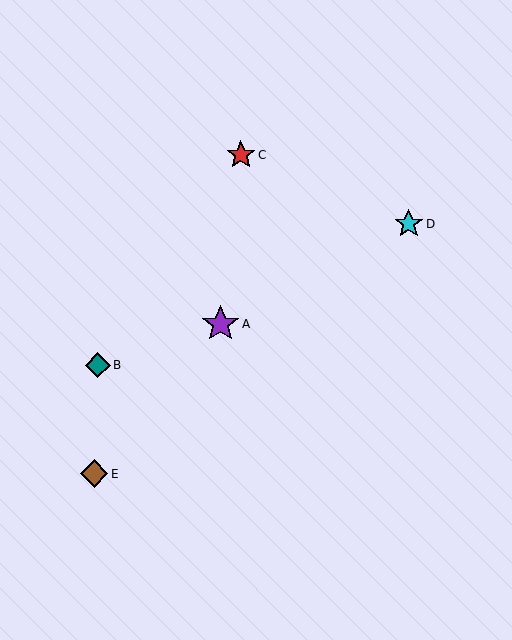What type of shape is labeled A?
Shape A is a purple star.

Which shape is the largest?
The purple star (labeled A) is the largest.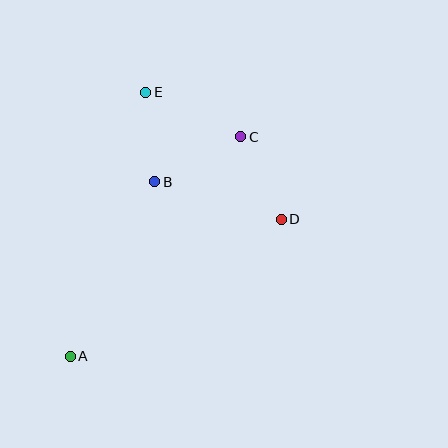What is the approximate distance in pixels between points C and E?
The distance between C and E is approximately 105 pixels.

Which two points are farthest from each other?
Points A and C are farthest from each other.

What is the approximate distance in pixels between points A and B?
The distance between A and B is approximately 193 pixels.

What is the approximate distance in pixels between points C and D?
The distance between C and D is approximately 91 pixels.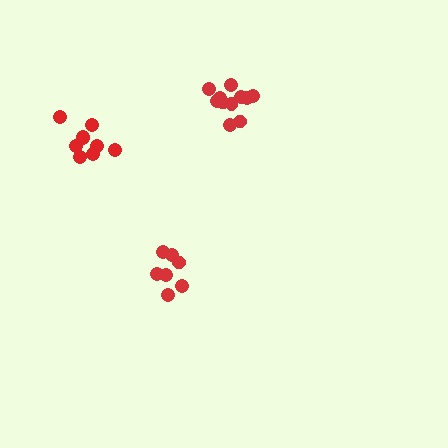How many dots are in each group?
Group 1: 11 dots, Group 2: 7 dots, Group 3: 9 dots (27 total).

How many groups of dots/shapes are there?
There are 3 groups.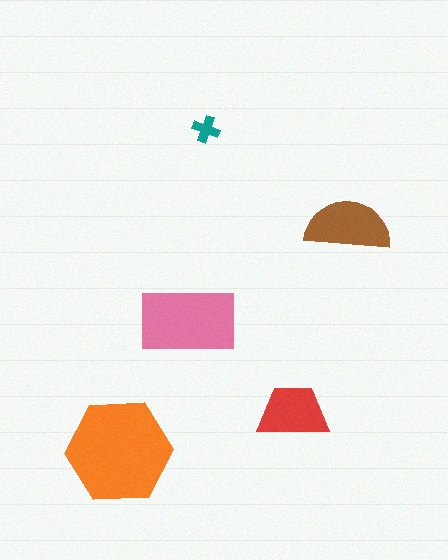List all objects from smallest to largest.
The teal cross, the red trapezoid, the brown semicircle, the pink rectangle, the orange hexagon.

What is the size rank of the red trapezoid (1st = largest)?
4th.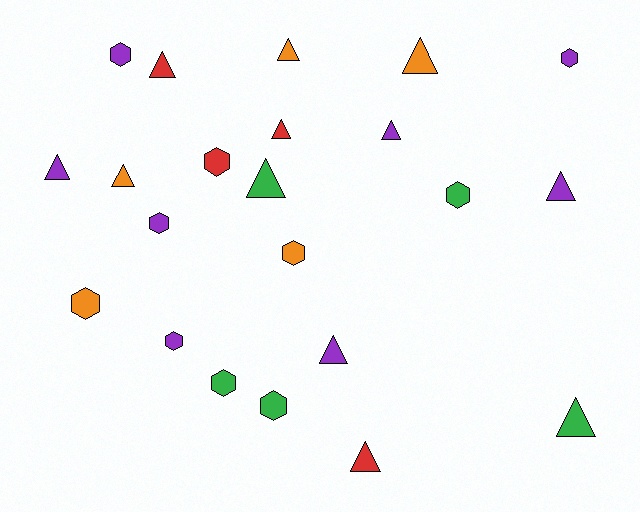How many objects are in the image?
There are 22 objects.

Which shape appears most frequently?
Triangle, with 12 objects.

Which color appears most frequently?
Purple, with 8 objects.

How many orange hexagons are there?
There are 2 orange hexagons.